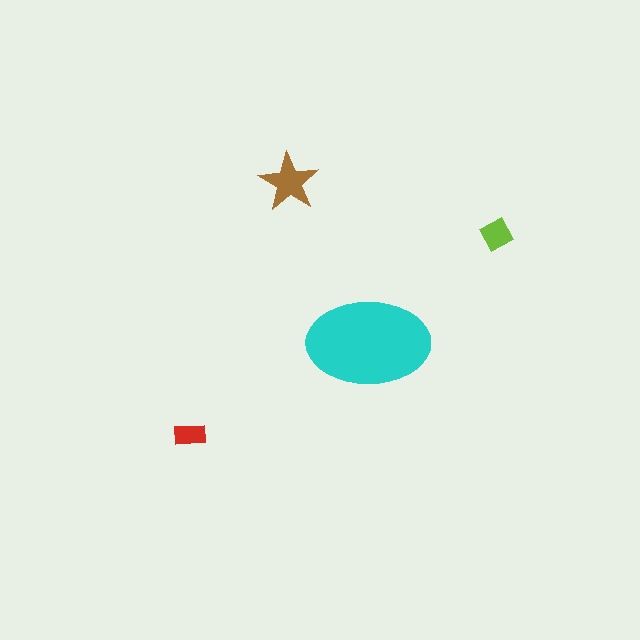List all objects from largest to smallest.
The cyan ellipse, the brown star, the lime diamond, the red rectangle.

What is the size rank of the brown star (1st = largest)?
2nd.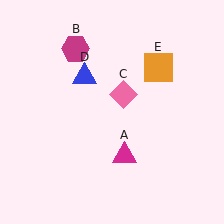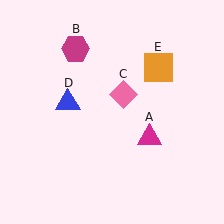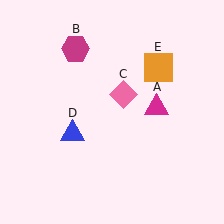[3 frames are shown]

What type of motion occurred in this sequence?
The magenta triangle (object A), blue triangle (object D) rotated counterclockwise around the center of the scene.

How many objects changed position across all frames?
2 objects changed position: magenta triangle (object A), blue triangle (object D).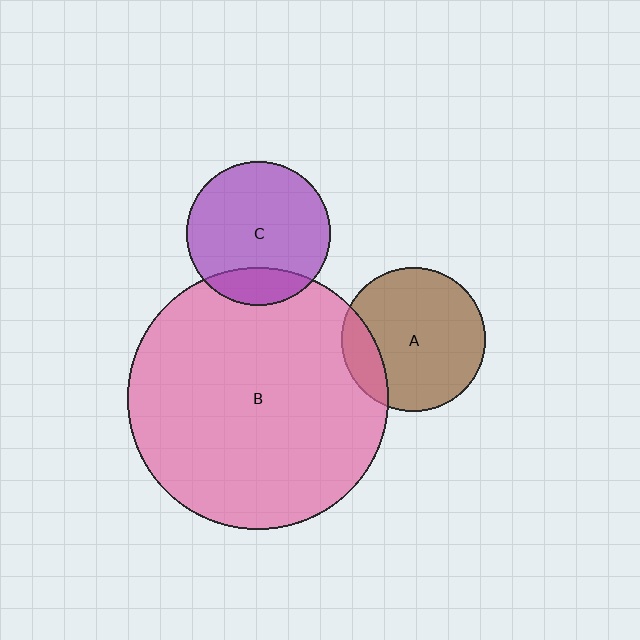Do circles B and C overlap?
Yes.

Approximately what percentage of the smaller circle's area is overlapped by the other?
Approximately 15%.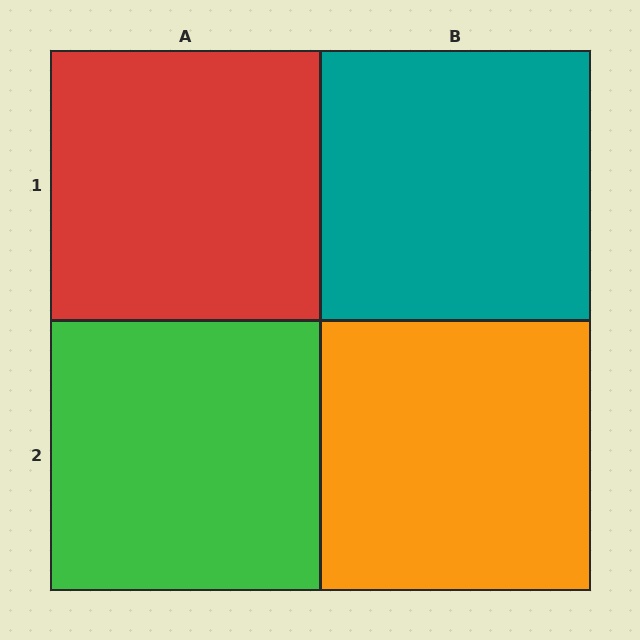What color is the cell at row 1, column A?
Red.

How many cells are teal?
1 cell is teal.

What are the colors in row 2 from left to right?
Green, orange.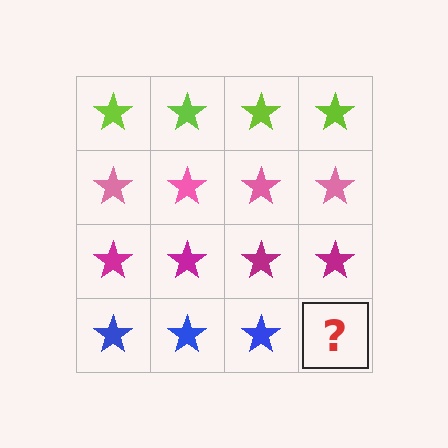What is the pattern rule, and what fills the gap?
The rule is that each row has a consistent color. The gap should be filled with a blue star.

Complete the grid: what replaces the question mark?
The question mark should be replaced with a blue star.